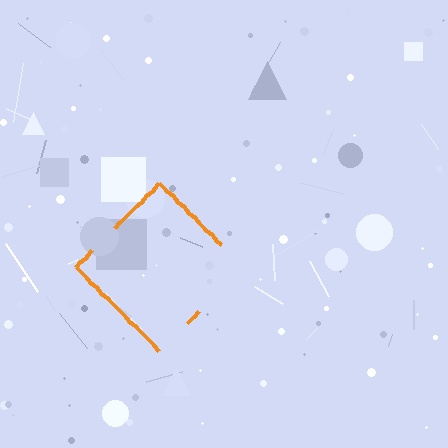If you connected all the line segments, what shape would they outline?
They would outline a diamond.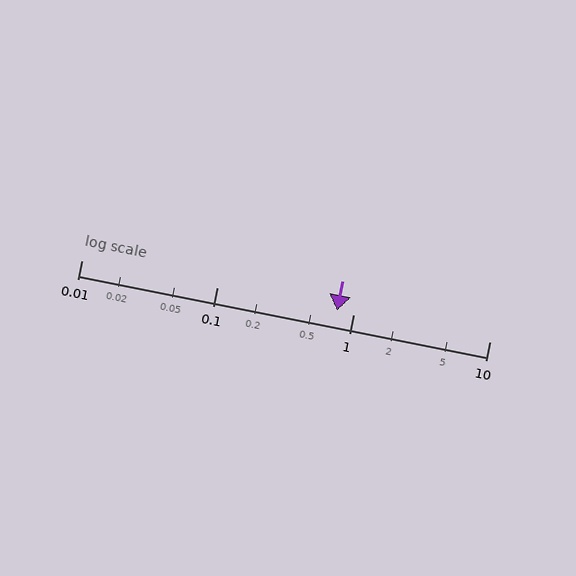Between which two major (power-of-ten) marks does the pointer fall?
The pointer is between 0.1 and 1.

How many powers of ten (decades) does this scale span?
The scale spans 3 decades, from 0.01 to 10.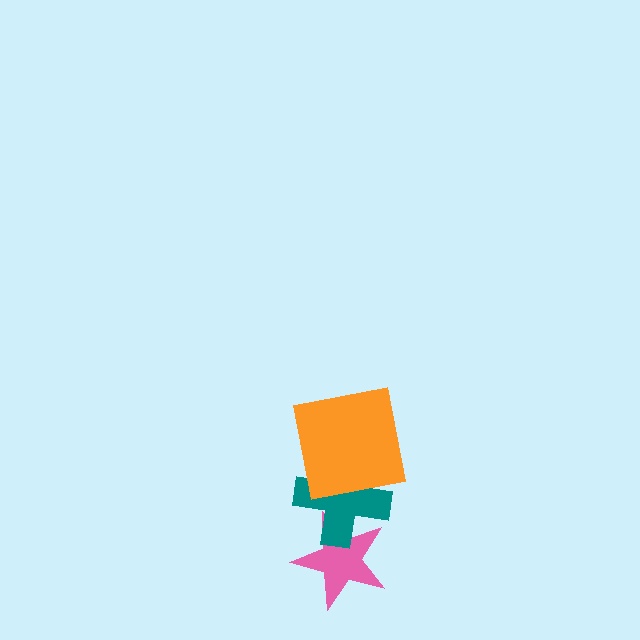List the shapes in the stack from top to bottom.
From top to bottom: the orange square, the teal cross, the pink star.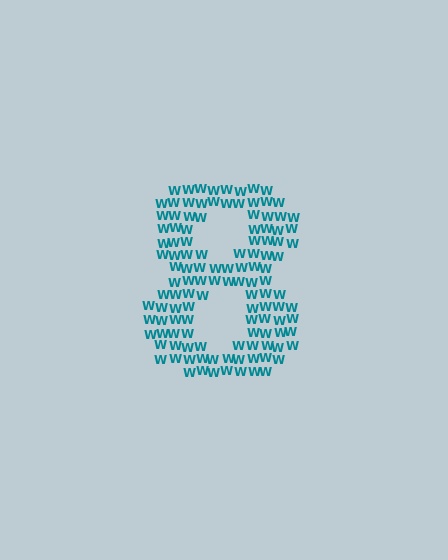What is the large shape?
The large shape is the digit 8.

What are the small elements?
The small elements are letter W's.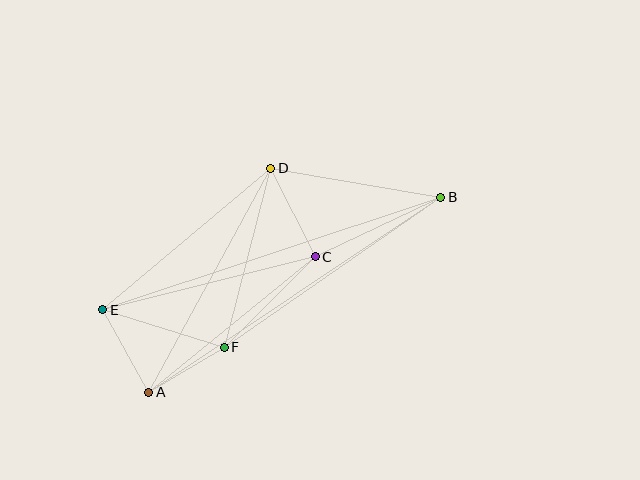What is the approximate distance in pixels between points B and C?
The distance between B and C is approximately 139 pixels.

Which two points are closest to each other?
Points A and F are closest to each other.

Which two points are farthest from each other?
Points B and E are farthest from each other.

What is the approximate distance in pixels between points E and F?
The distance between E and F is approximately 127 pixels.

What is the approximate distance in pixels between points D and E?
The distance between D and E is approximately 220 pixels.